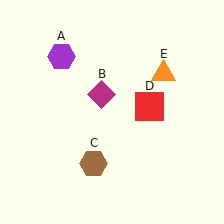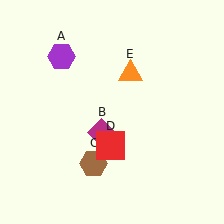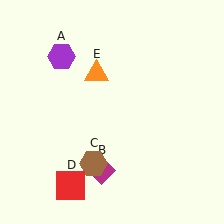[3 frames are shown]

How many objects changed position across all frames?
3 objects changed position: magenta diamond (object B), red square (object D), orange triangle (object E).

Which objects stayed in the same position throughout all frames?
Purple hexagon (object A) and brown hexagon (object C) remained stationary.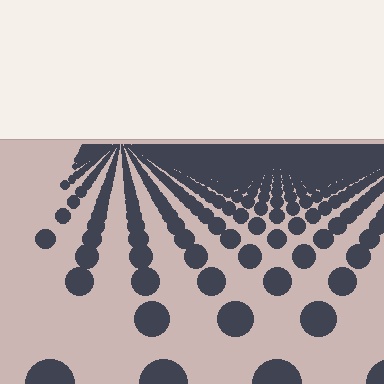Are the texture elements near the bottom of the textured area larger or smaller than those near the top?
Larger. Near the bottom, elements are closer to the viewer and appear at a bigger on-screen size.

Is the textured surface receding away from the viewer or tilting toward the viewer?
The surface is receding away from the viewer. Texture elements get smaller and denser toward the top.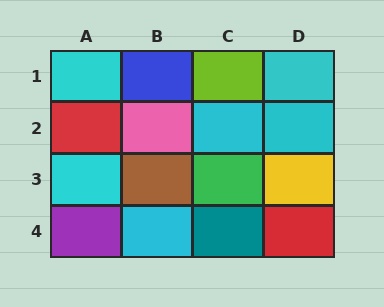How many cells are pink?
1 cell is pink.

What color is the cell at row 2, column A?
Red.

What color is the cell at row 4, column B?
Cyan.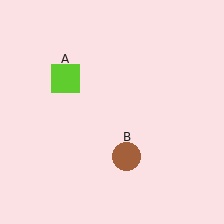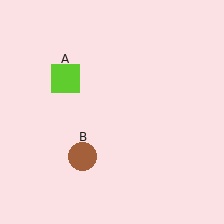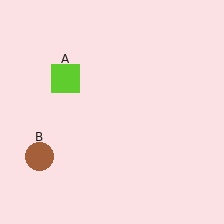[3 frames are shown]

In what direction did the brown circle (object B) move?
The brown circle (object B) moved left.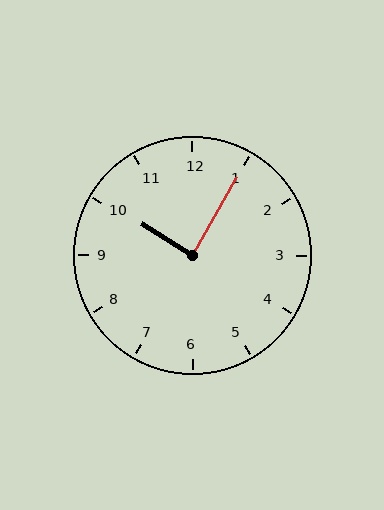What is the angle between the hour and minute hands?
Approximately 88 degrees.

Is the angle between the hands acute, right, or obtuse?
It is right.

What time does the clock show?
10:05.